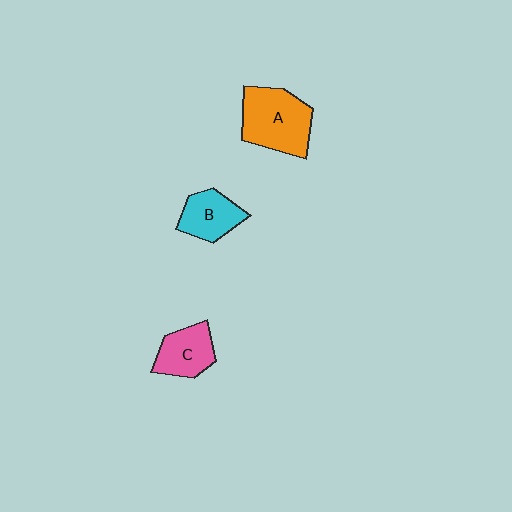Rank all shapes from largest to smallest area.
From largest to smallest: A (orange), C (pink), B (cyan).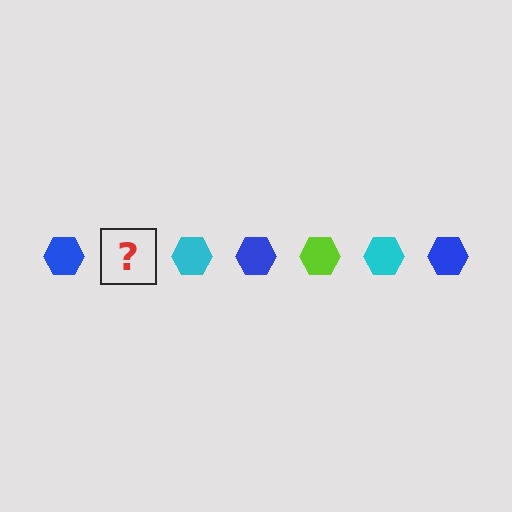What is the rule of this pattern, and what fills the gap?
The rule is that the pattern cycles through blue, lime, cyan hexagons. The gap should be filled with a lime hexagon.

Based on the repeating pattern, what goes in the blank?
The blank should be a lime hexagon.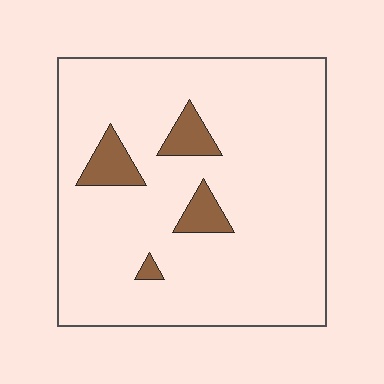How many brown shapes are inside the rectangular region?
4.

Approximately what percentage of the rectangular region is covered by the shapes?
Approximately 10%.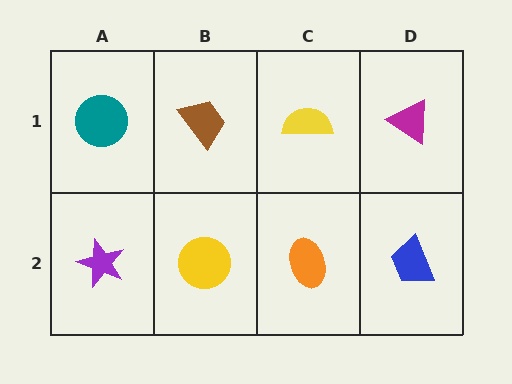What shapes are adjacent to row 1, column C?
An orange ellipse (row 2, column C), a brown trapezoid (row 1, column B), a magenta triangle (row 1, column D).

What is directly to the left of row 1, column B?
A teal circle.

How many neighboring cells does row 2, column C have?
3.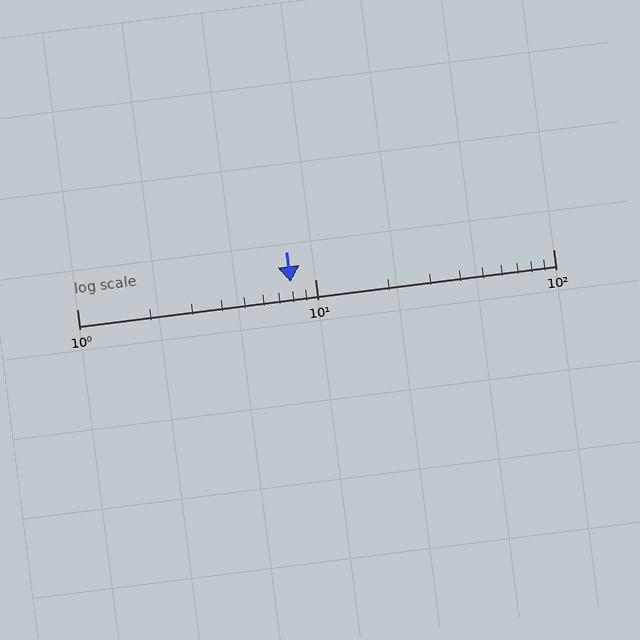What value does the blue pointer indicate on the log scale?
The pointer indicates approximately 7.9.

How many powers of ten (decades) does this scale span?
The scale spans 2 decades, from 1 to 100.